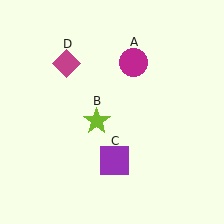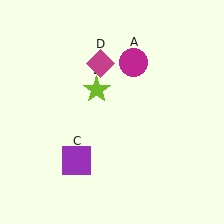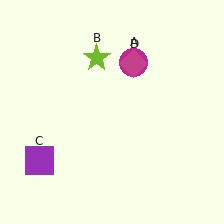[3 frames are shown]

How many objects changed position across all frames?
3 objects changed position: lime star (object B), purple square (object C), magenta diamond (object D).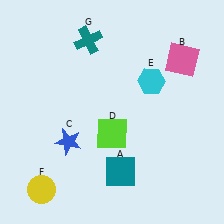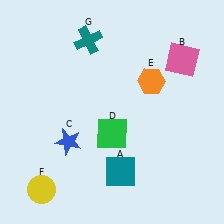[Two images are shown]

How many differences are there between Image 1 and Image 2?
There are 2 differences between the two images.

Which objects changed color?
D changed from lime to green. E changed from cyan to orange.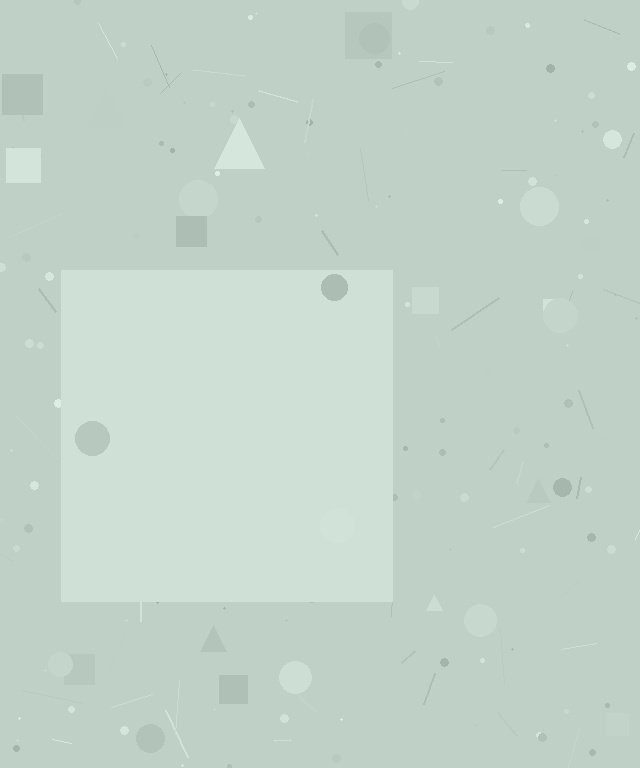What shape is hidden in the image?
A square is hidden in the image.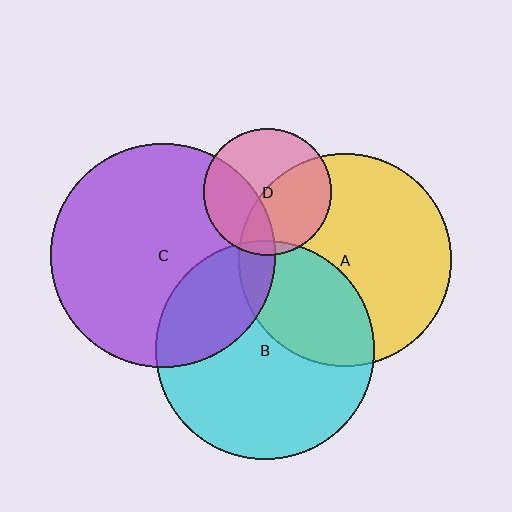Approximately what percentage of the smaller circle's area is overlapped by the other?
Approximately 10%.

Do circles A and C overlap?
Yes.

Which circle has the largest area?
Circle C (purple).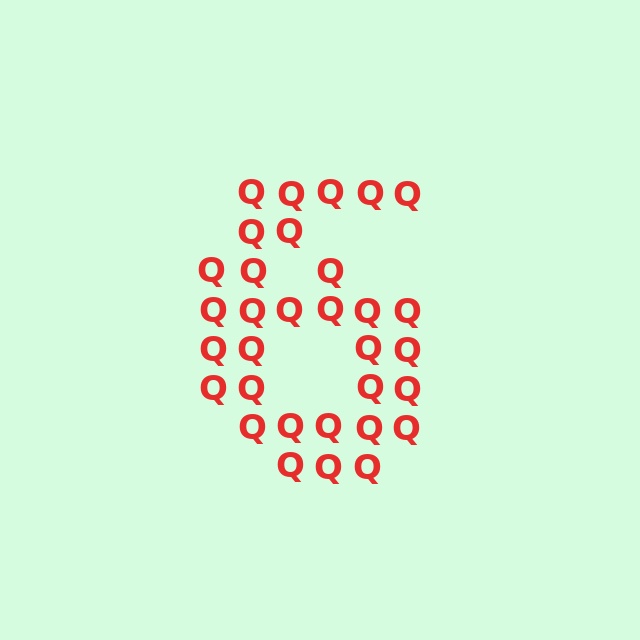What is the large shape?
The large shape is the digit 6.